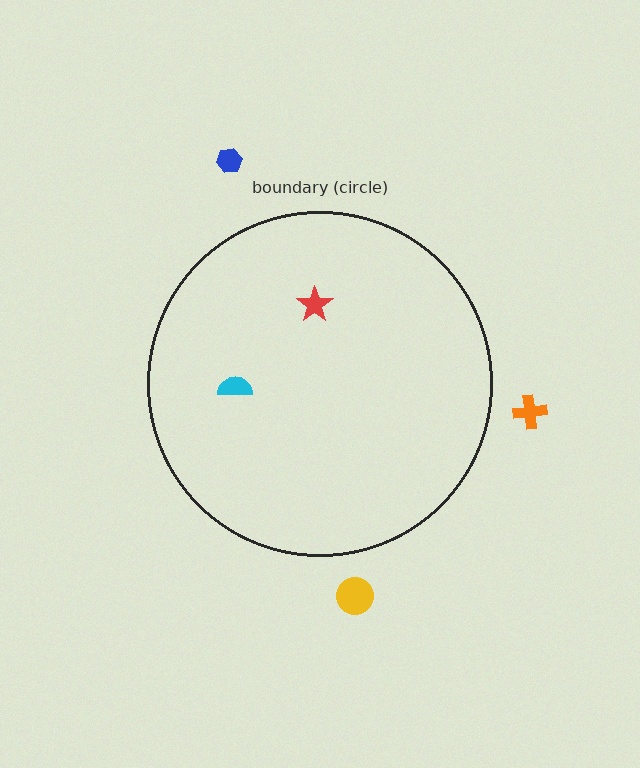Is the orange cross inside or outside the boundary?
Outside.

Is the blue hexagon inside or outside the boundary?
Outside.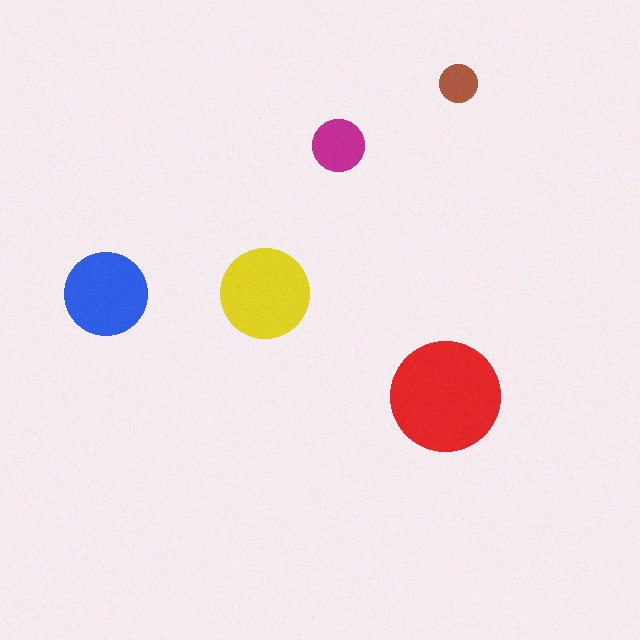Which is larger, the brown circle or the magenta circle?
The magenta one.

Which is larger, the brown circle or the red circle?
The red one.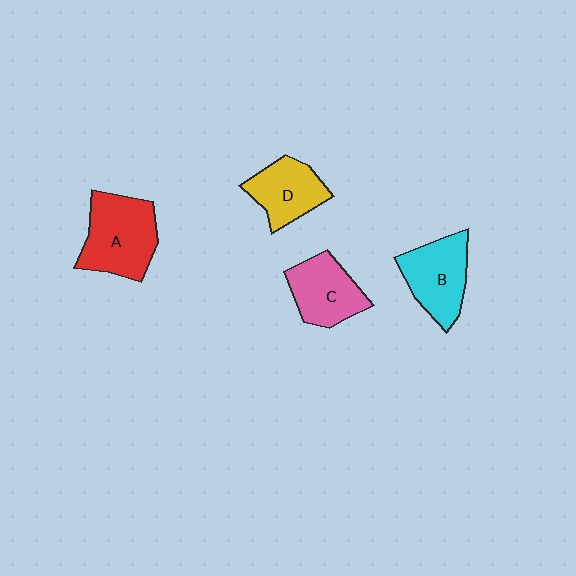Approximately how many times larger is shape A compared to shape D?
Approximately 1.4 times.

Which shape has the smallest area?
Shape D (yellow).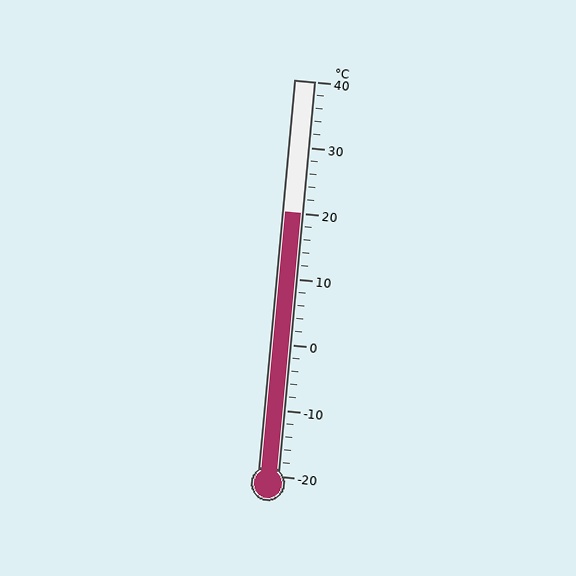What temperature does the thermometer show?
The thermometer shows approximately 20°C.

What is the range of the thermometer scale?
The thermometer scale ranges from -20°C to 40°C.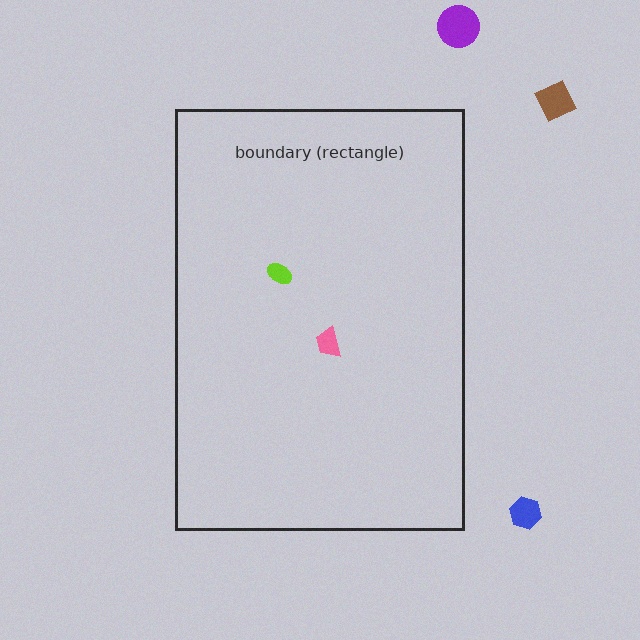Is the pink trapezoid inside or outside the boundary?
Inside.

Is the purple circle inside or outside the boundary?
Outside.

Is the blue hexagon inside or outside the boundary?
Outside.